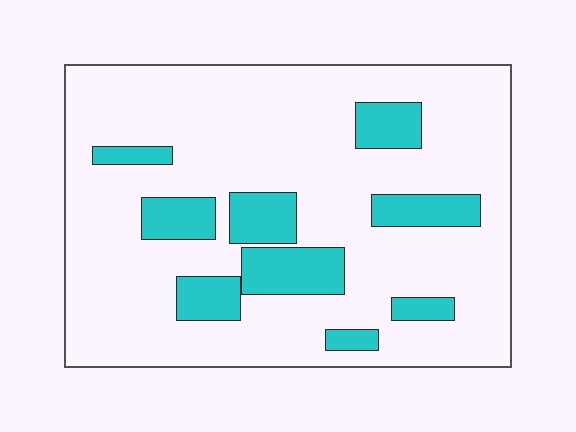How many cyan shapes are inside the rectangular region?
9.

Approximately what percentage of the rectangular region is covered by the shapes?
Approximately 20%.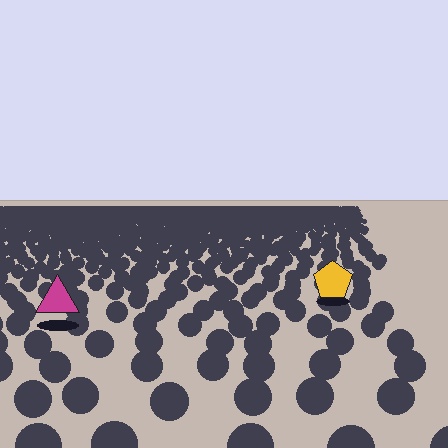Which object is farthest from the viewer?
The yellow pentagon is farthest from the viewer. It appears smaller and the ground texture around it is denser.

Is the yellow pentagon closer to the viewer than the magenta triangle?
No. The magenta triangle is closer — you can tell from the texture gradient: the ground texture is coarser near it.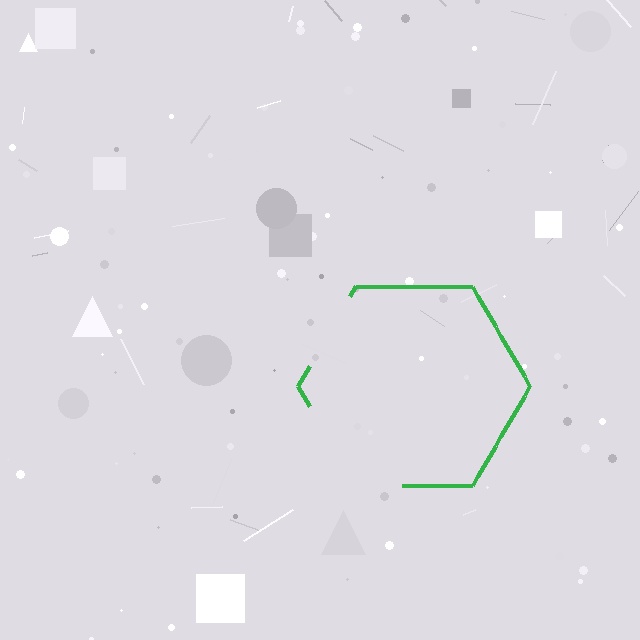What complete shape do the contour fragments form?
The contour fragments form a hexagon.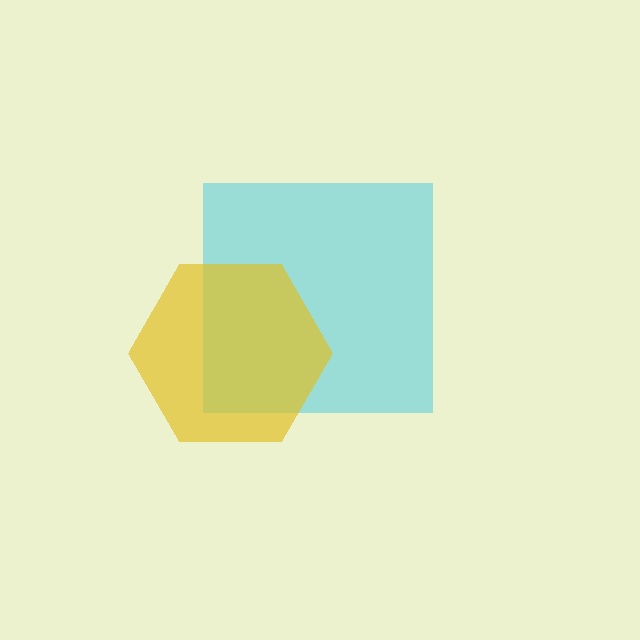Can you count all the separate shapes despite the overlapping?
Yes, there are 2 separate shapes.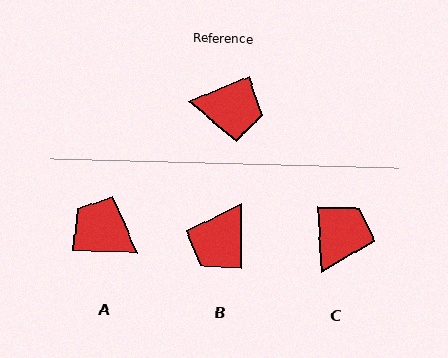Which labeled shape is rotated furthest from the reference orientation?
A, about 154 degrees away.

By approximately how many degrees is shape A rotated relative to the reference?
Approximately 154 degrees counter-clockwise.